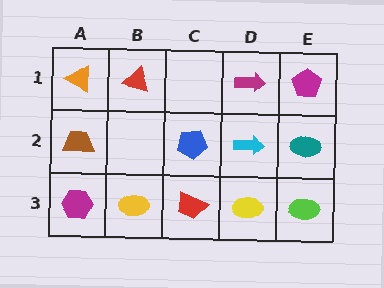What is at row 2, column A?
A brown trapezoid.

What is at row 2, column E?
A teal ellipse.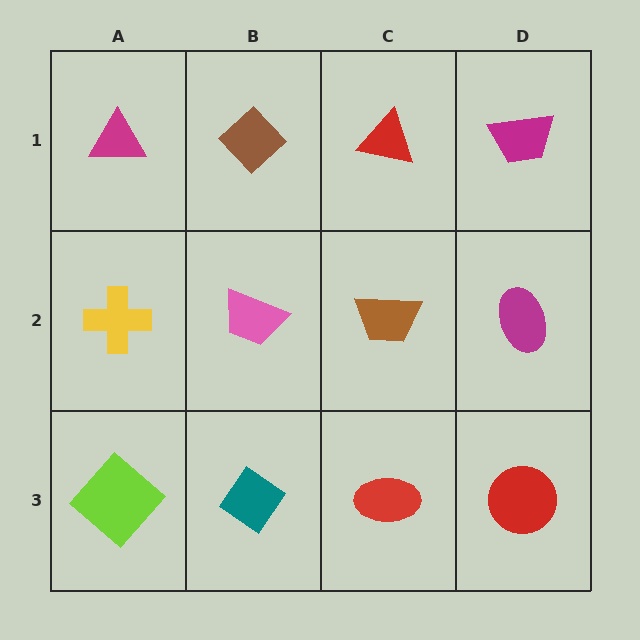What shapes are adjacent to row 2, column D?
A magenta trapezoid (row 1, column D), a red circle (row 3, column D), a brown trapezoid (row 2, column C).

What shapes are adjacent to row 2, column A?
A magenta triangle (row 1, column A), a lime diamond (row 3, column A), a pink trapezoid (row 2, column B).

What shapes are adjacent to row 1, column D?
A magenta ellipse (row 2, column D), a red triangle (row 1, column C).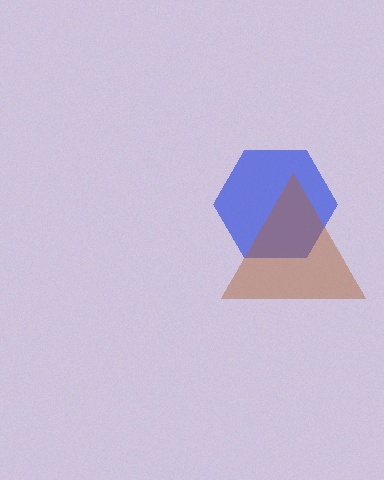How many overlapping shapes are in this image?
There are 2 overlapping shapes in the image.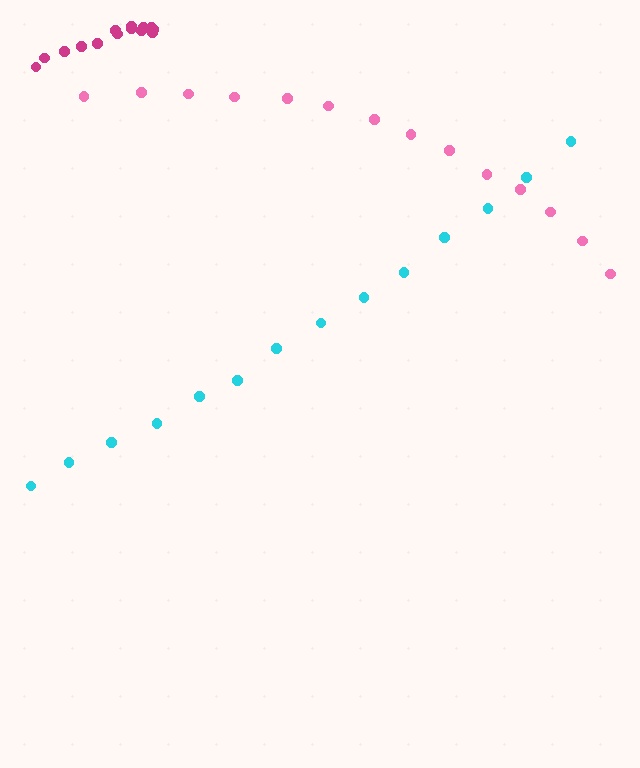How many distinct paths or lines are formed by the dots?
There are 3 distinct paths.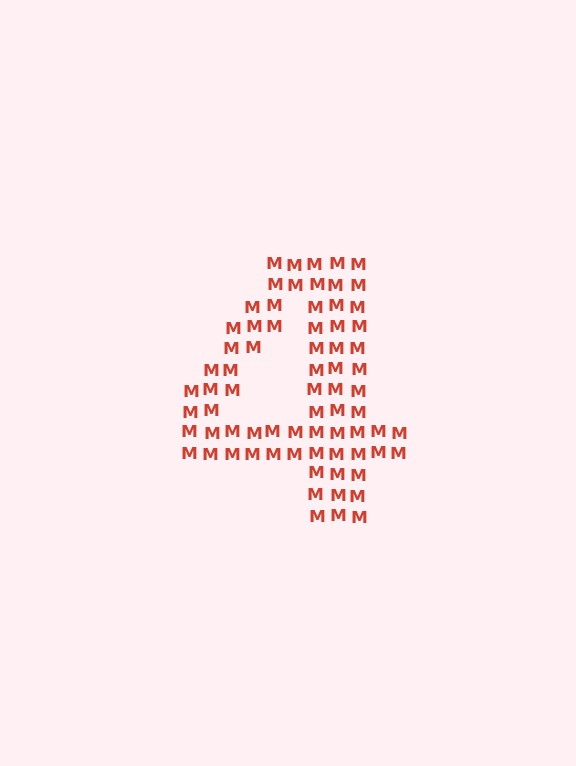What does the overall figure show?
The overall figure shows the digit 4.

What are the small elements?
The small elements are letter M's.